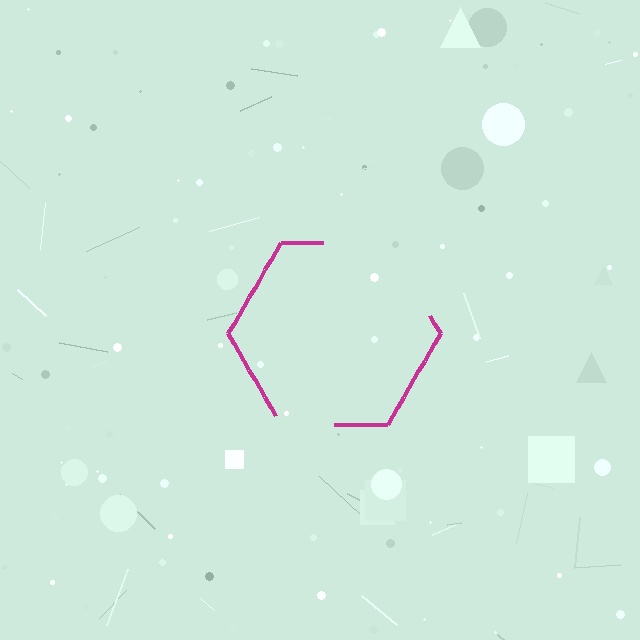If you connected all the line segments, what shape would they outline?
They would outline a hexagon.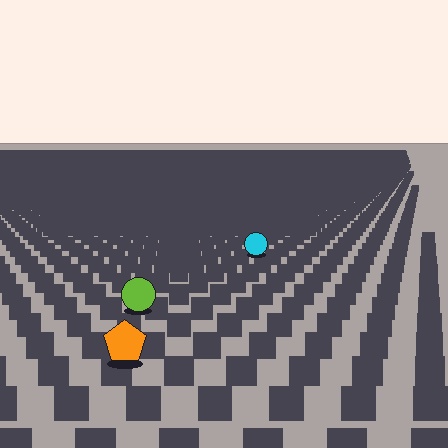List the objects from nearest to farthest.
From nearest to farthest: the orange pentagon, the lime circle, the cyan circle.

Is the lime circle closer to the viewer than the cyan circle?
Yes. The lime circle is closer — you can tell from the texture gradient: the ground texture is coarser near it.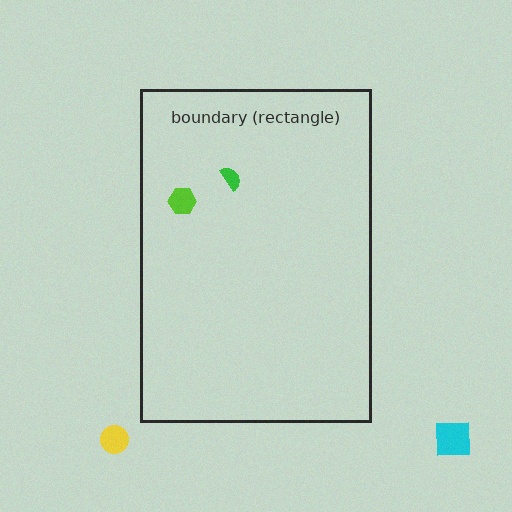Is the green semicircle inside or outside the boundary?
Inside.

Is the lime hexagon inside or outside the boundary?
Inside.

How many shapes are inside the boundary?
2 inside, 2 outside.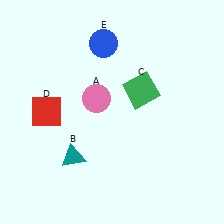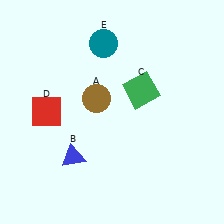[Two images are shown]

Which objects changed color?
A changed from pink to brown. B changed from teal to blue. E changed from blue to teal.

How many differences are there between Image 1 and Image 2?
There are 3 differences between the two images.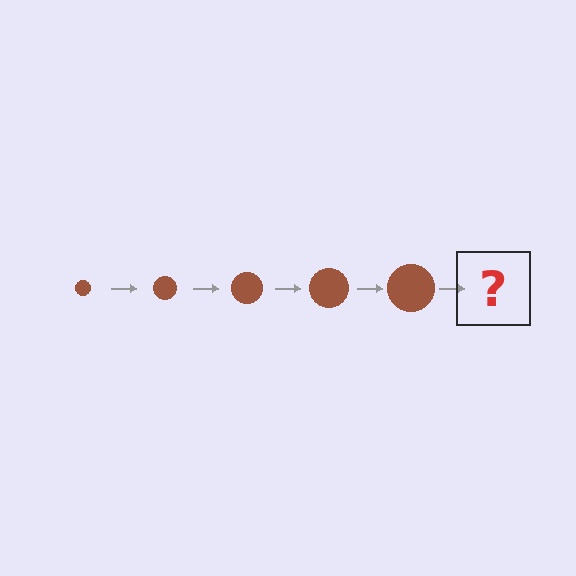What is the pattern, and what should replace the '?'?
The pattern is that the circle gets progressively larger each step. The '?' should be a brown circle, larger than the previous one.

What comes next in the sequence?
The next element should be a brown circle, larger than the previous one.